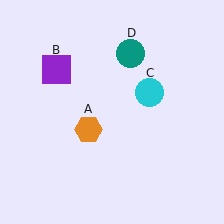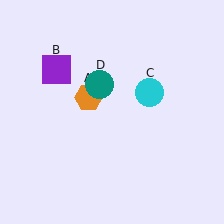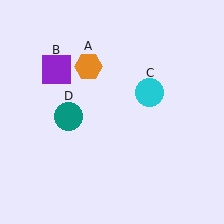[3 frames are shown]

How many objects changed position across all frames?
2 objects changed position: orange hexagon (object A), teal circle (object D).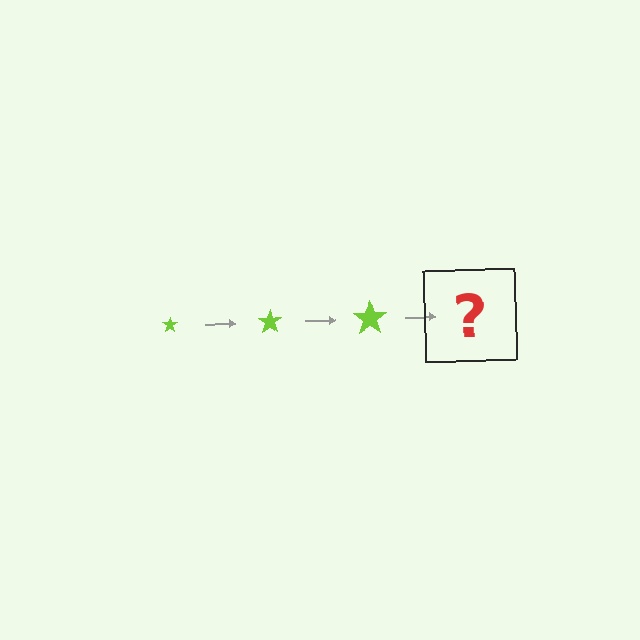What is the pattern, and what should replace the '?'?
The pattern is that the star gets progressively larger each step. The '?' should be a lime star, larger than the previous one.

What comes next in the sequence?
The next element should be a lime star, larger than the previous one.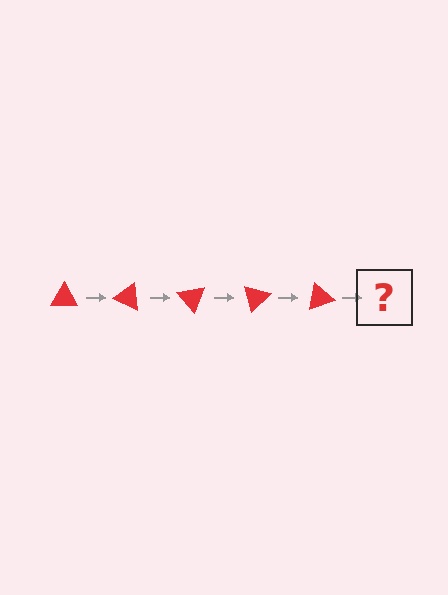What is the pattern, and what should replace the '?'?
The pattern is that the triangle rotates 25 degrees each step. The '?' should be a red triangle rotated 125 degrees.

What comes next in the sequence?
The next element should be a red triangle rotated 125 degrees.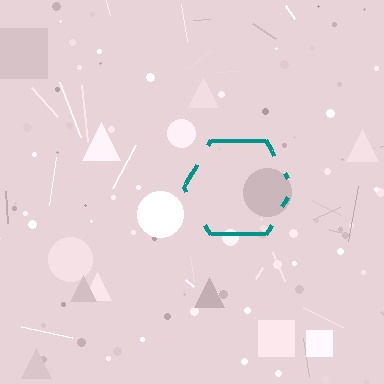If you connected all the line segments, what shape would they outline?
They would outline a hexagon.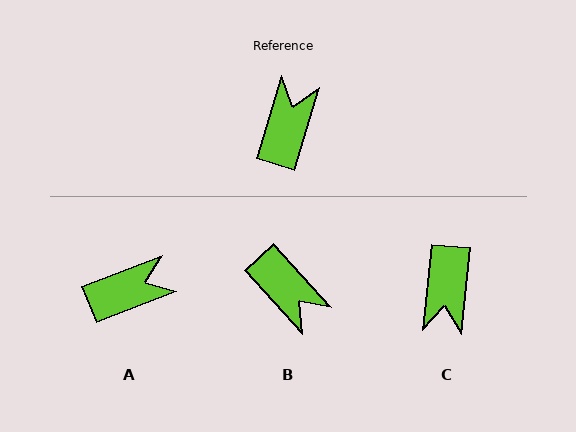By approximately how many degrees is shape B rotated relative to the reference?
Approximately 121 degrees clockwise.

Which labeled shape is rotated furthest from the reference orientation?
C, about 169 degrees away.